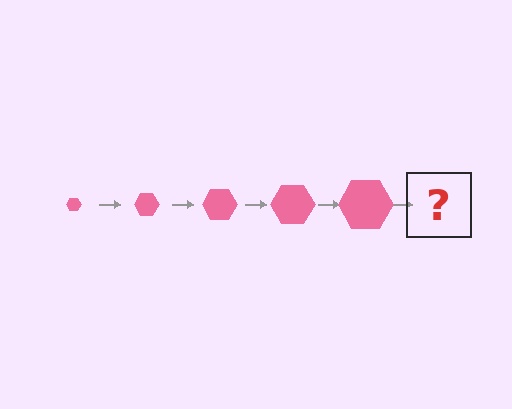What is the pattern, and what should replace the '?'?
The pattern is that the hexagon gets progressively larger each step. The '?' should be a pink hexagon, larger than the previous one.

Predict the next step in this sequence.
The next step is a pink hexagon, larger than the previous one.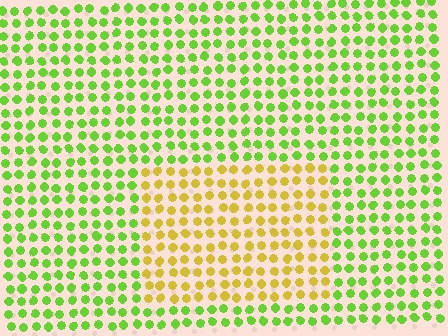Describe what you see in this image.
The image is filled with small lime elements in a uniform arrangement. A rectangle-shaped region is visible where the elements are tinted to a slightly different hue, forming a subtle color boundary.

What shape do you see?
I see a rectangle.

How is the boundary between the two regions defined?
The boundary is defined purely by a slight shift in hue (about 49 degrees). Spacing, size, and orientation are identical on both sides.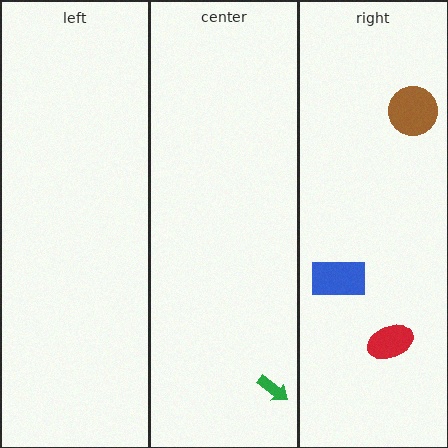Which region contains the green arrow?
The center region.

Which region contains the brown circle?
The right region.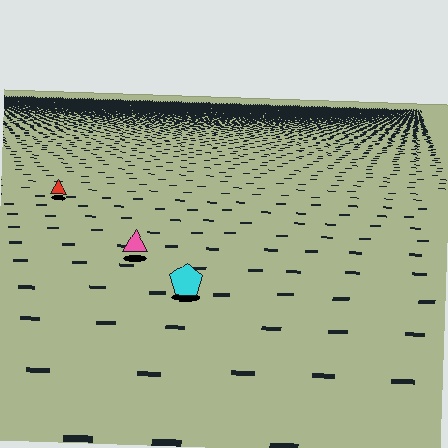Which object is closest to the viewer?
The cyan pentagon is closest. The texture marks near it are larger and more spread out.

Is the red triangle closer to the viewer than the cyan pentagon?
No. The cyan pentagon is closer — you can tell from the texture gradient: the ground texture is coarser near it.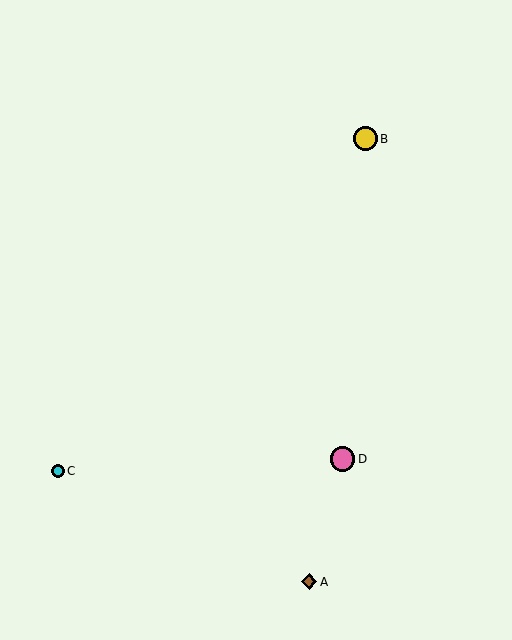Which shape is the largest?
The pink circle (labeled D) is the largest.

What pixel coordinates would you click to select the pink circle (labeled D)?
Click at (342, 459) to select the pink circle D.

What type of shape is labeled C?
Shape C is a cyan circle.